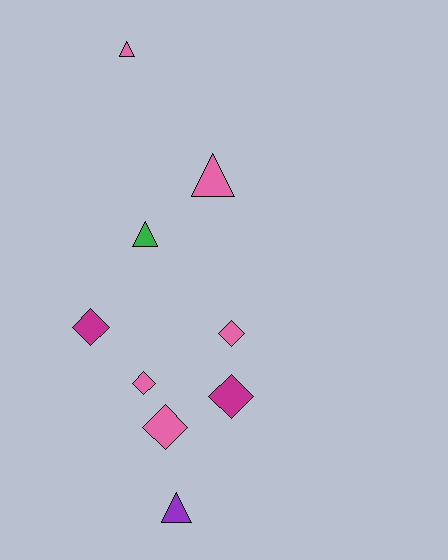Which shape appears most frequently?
Diamond, with 5 objects.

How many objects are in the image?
There are 9 objects.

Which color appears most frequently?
Pink, with 5 objects.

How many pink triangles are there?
There are 2 pink triangles.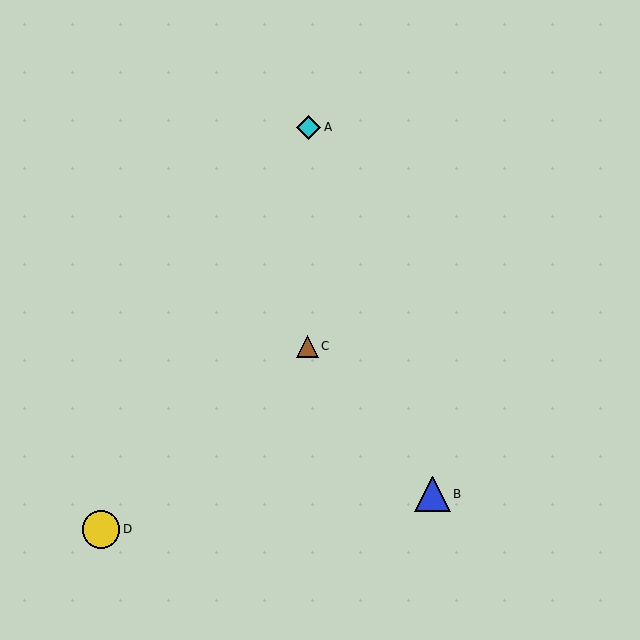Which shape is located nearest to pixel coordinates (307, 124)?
The cyan diamond (labeled A) at (309, 127) is nearest to that location.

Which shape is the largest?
The yellow circle (labeled D) is the largest.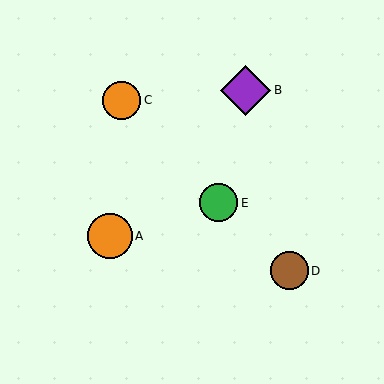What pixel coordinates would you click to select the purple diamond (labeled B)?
Click at (246, 90) to select the purple diamond B.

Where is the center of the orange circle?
The center of the orange circle is at (122, 100).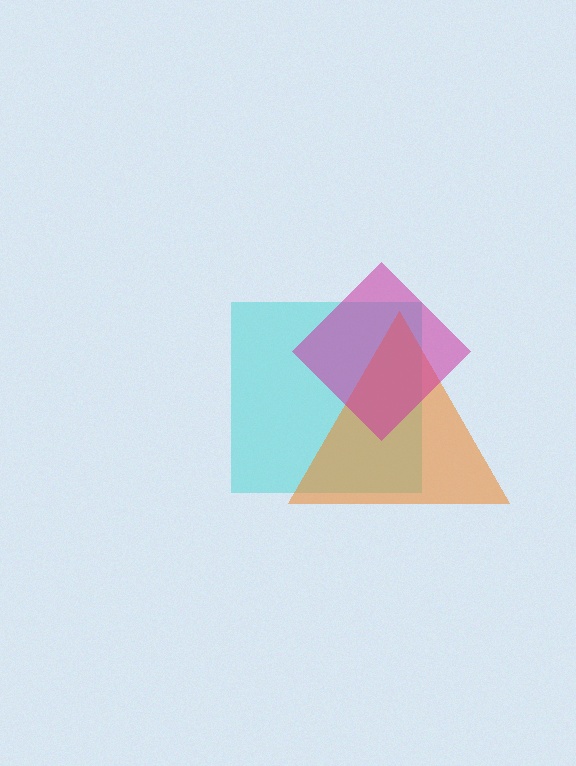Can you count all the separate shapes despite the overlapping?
Yes, there are 3 separate shapes.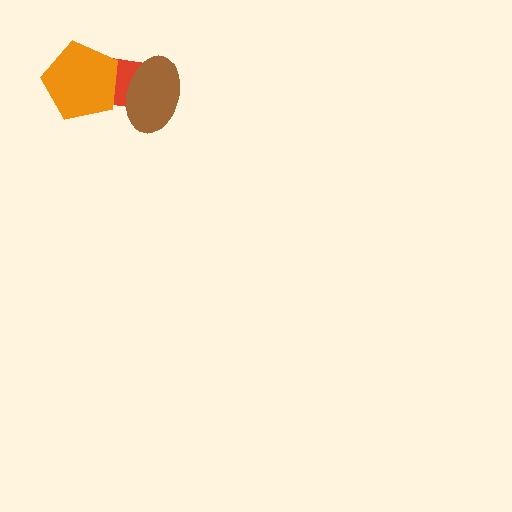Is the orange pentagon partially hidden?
No, no other shape covers it.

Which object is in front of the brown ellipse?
The orange pentagon is in front of the brown ellipse.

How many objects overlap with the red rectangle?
2 objects overlap with the red rectangle.